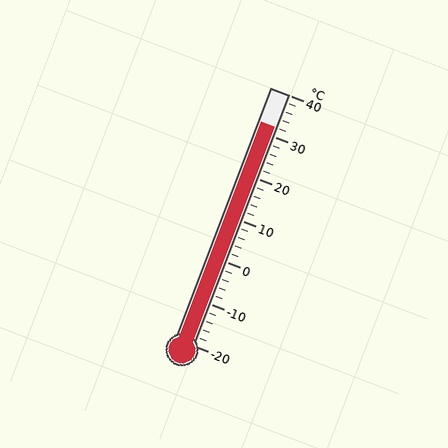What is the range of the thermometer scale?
The thermometer scale ranges from -20°C to 40°C.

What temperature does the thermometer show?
The thermometer shows approximately 32°C.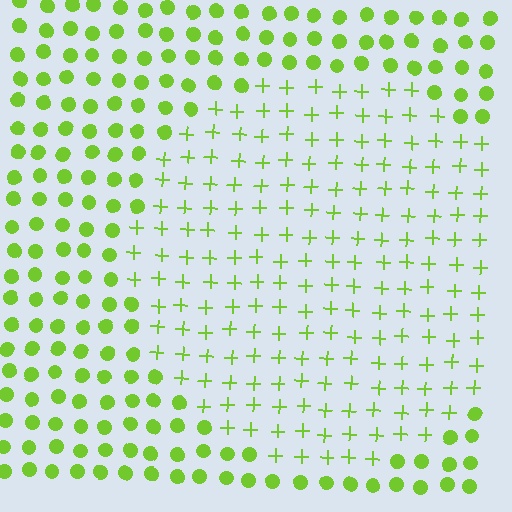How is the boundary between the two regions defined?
The boundary is defined by a change in element shape: plus signs inside vs. circles outside. All elements share the same color and spacing.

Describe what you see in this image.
The image is filled with small lime elements arranged in a uniform grid. A circle-shaped region contains plus signs, while the surrounding area contains circles. The boundary is defined purely by the change in element shape.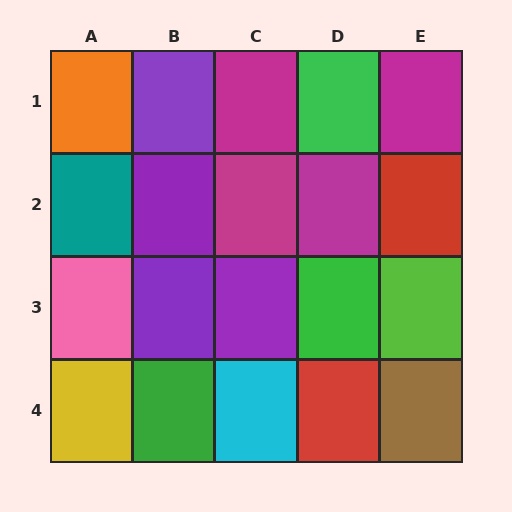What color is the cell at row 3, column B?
Purple.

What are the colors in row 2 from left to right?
Teal, purple, magenta, magenta, red.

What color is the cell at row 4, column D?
Red.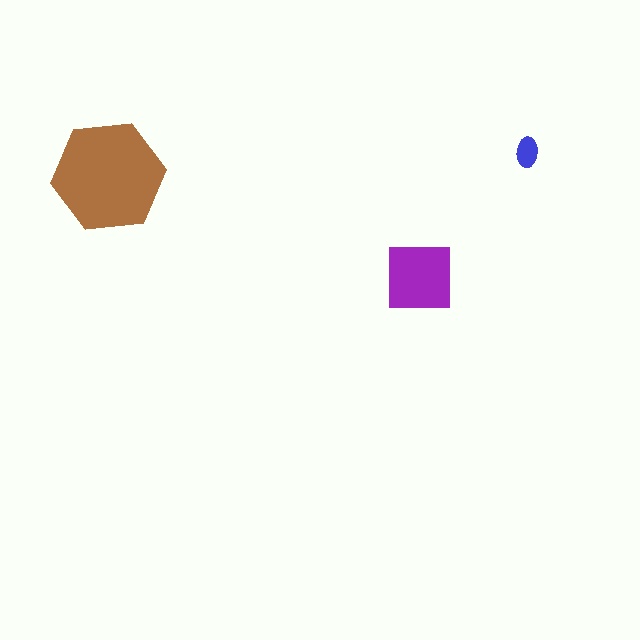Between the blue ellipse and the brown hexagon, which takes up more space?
The brown hexagon.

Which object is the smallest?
The blue ellipse.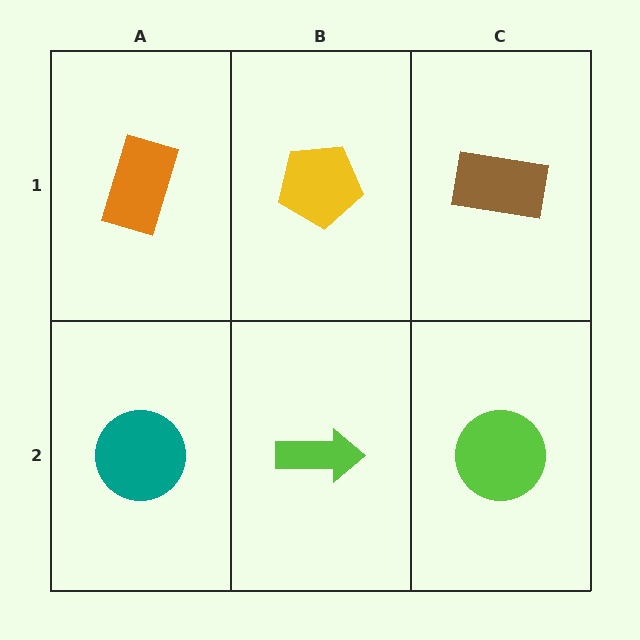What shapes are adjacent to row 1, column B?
A lime arrow (row 2, column B), an orange rectangle (row 1, column A), a brown rectangle (row 1, column C).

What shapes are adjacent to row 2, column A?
An orange rectangle (row 1, column A), a lime arrow (row 2, column B).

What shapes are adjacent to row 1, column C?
A lime circle (row 2, column C), a yellow pentagon (row 1, column B).